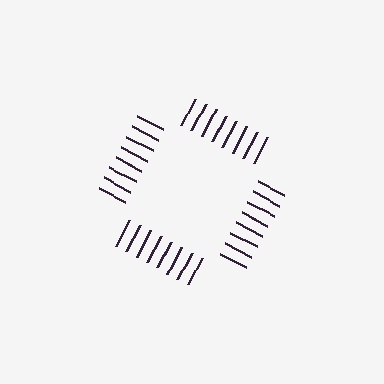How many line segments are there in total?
32 — 8 along each of the 4 edges.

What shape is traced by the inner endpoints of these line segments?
An illusory square — the line segments terminate on its edges but no continuous stroke is drawn.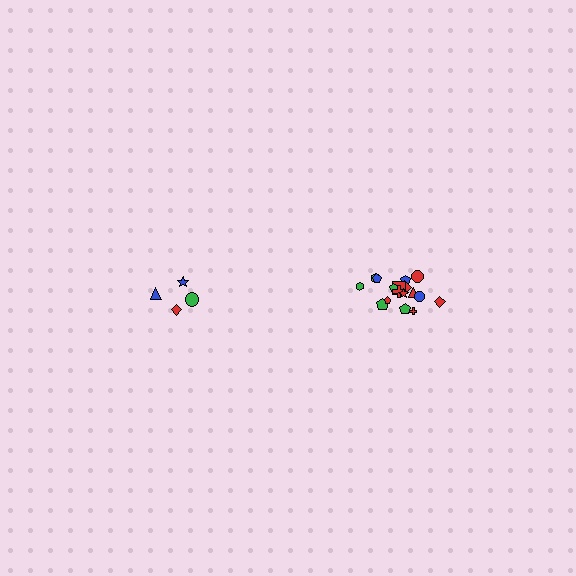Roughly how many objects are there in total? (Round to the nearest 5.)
Roughly 20 objects in total.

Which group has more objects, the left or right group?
The right group.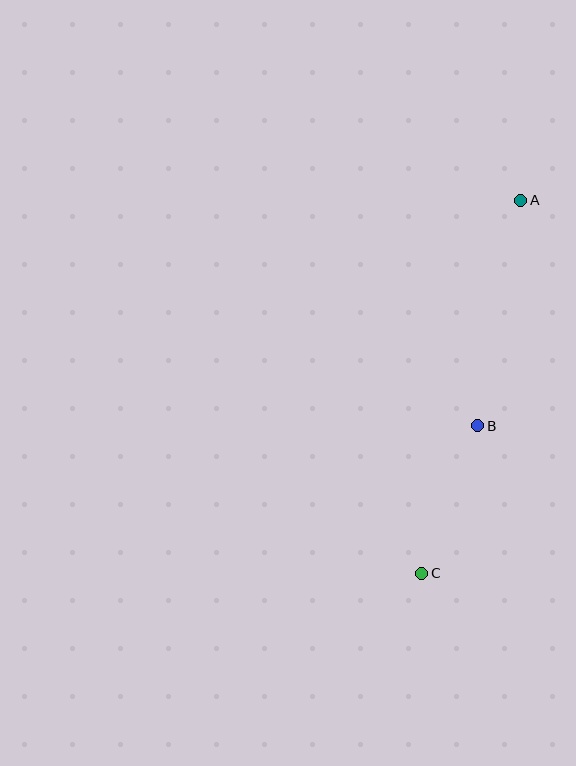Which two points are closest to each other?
Points B and C are closest to each other.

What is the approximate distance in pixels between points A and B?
The distance between A and B is approximately 230 pixels.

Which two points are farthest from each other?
Points A and C are farthest from each other.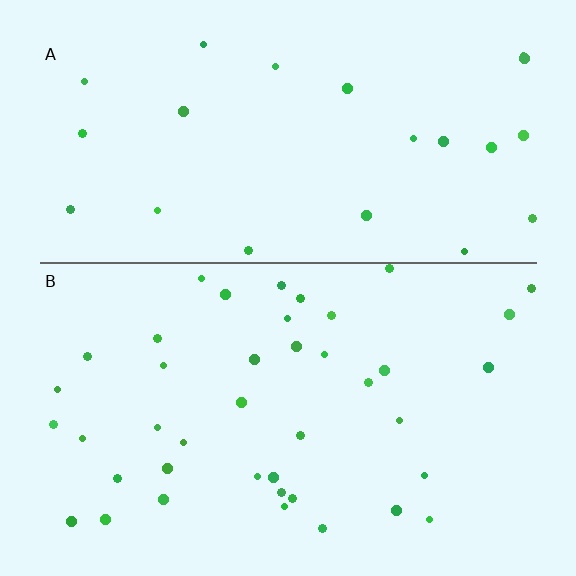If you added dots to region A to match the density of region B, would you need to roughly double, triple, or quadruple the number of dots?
Approximately double.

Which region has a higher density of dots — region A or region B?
B (the bottom).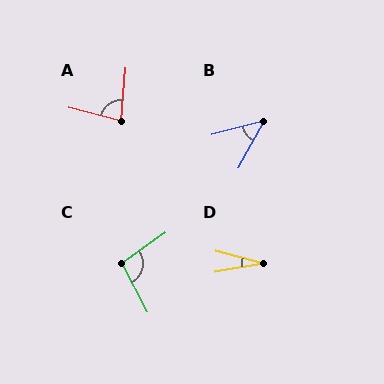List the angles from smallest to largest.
D (24°), B (47°), A (80°), C (97°).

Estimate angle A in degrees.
Approximately 80 degrees.